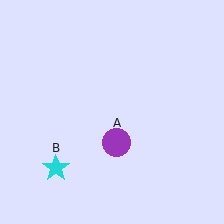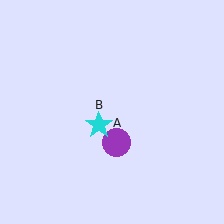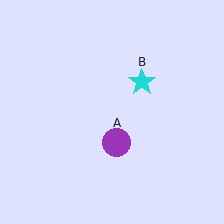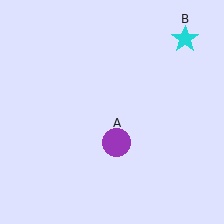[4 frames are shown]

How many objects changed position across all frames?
1 object changed position: cyan star (object B).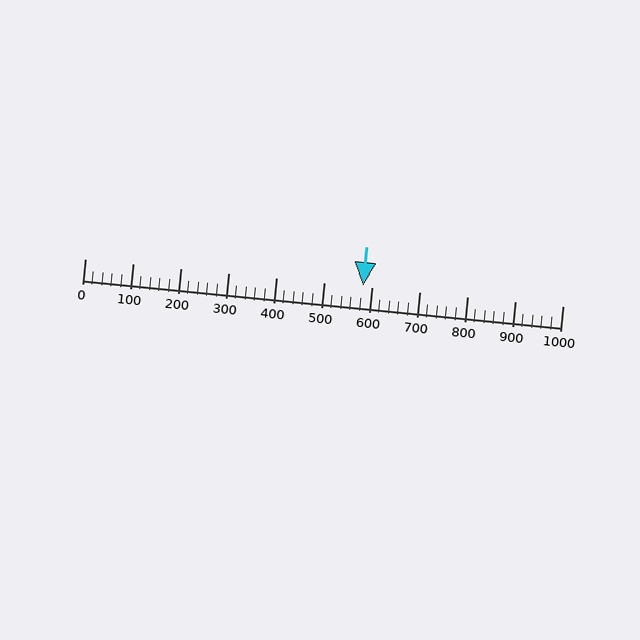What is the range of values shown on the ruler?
The ruler shows values from 0 to 1000.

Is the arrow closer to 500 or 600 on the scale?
The arrow is closer to 600.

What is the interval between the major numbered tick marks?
The major tick marks are spaced 100 units apart.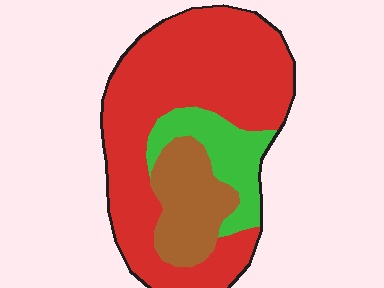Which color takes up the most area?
Red, at roughly 65%.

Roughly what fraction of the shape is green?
Green takes up less than a sixth of the shape.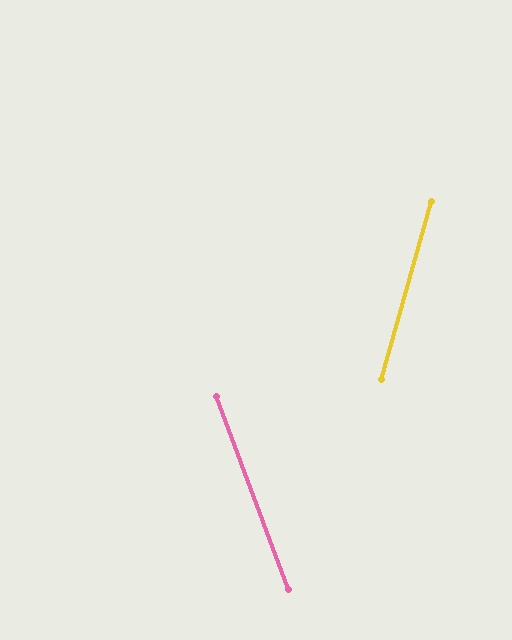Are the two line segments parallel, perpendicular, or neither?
Neither parallel nor perpendicular — they differ by about 36°.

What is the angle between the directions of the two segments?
Approximately 36 degrees.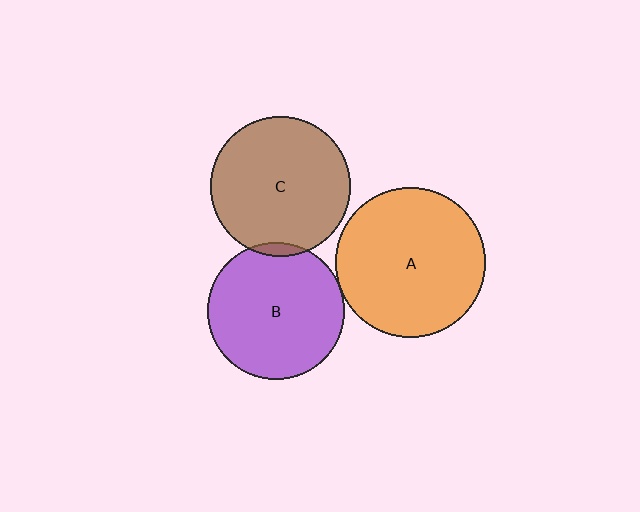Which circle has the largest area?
Circle A (orange).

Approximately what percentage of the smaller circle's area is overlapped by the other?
Approximately 5%.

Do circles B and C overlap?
Yes.